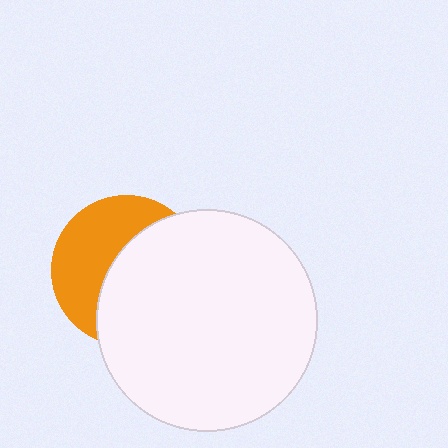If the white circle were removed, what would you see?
You would see the complete orange circle.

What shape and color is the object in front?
The object in front is a white circle.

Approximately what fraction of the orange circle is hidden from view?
Roughly 56% of the orange circle is hidden behind the white circle.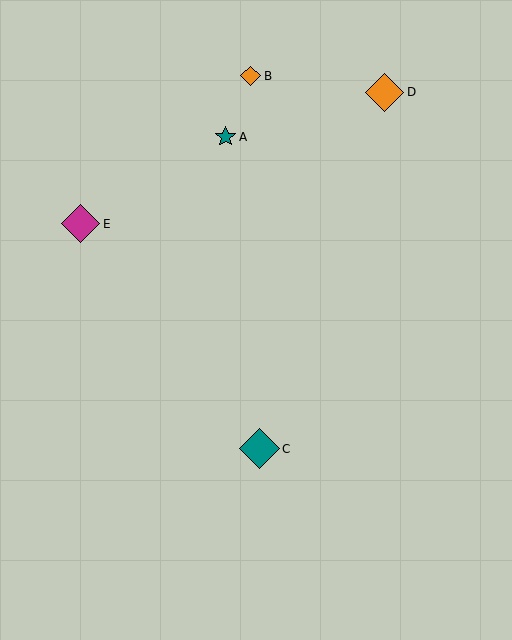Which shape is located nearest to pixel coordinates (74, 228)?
The magenta diamond (labeled E) at (81, 224) is nearest to that location.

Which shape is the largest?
The teal diamond (labeled C) is the largest.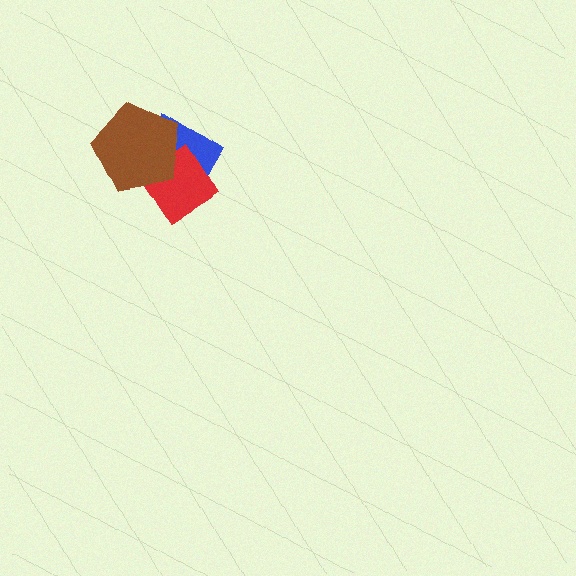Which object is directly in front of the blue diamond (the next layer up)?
The red diamond is directly in front of the blue diamond.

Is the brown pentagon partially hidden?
No, no other shape covers it.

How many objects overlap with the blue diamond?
2 objects overlap with the blue diamond.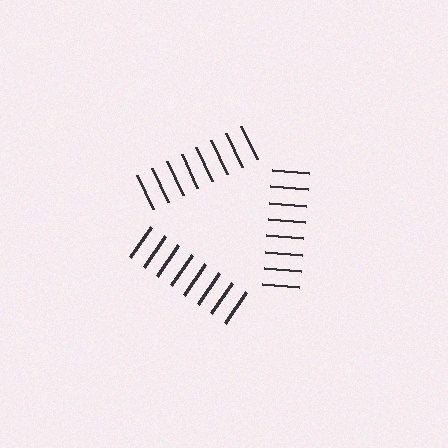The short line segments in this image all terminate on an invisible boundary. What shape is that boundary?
An illusory triangle — the line segments terminate on its edges but no continuous stroke is drawn.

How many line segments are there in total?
24 — 8 along each of the 3 edges.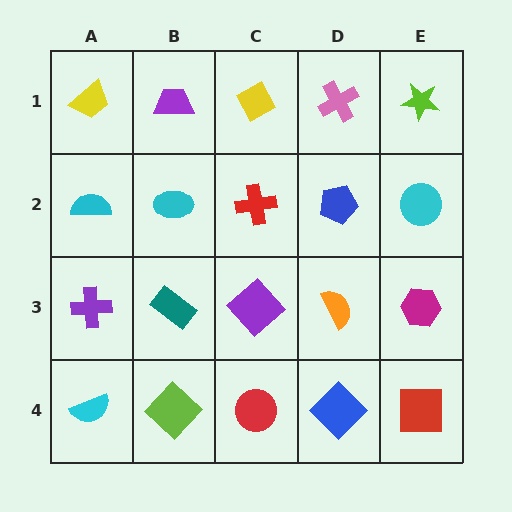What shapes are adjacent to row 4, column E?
A magenta hexagon (row 3, column E), a blue diamond (row 4, column D).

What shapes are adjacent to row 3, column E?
A cyan circle (row 2, column E), a red square (row 4, column E), an orange semicircle (row 3, column D).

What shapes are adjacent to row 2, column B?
A purple trapezoid (row 1, column B), a teal rectangle (row 3, column B), a cyan semicircle (row 2, column A), a red cross (row 2, column C).